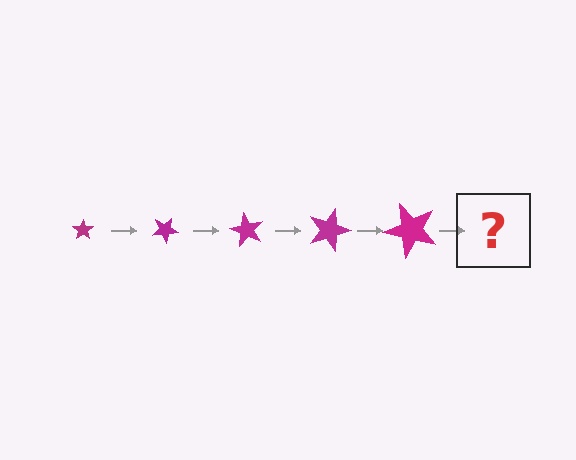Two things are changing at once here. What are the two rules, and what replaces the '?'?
The two rules are that the star grows larger each step and it rotates 30 degrees each step. The '?' should be a star, larger than the previous one and rotated 150 degrees from the start.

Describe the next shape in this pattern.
It should be a star, larger than the previous one and rotated 150 degrees from the start.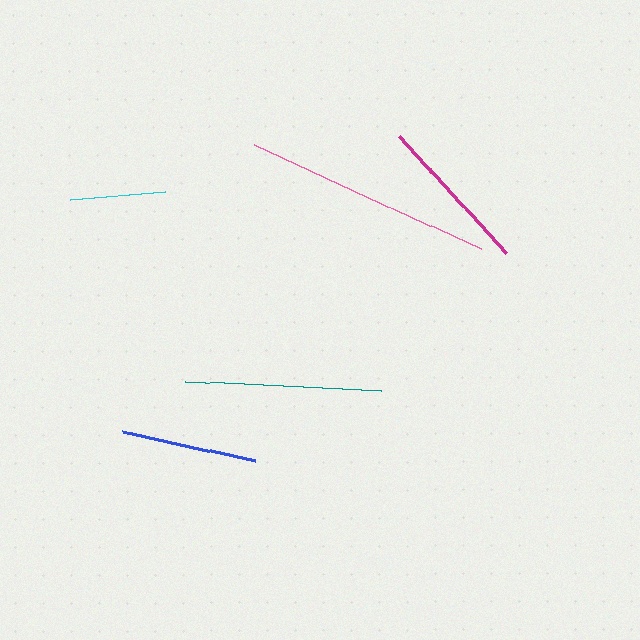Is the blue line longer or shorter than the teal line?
The teal line is longer than the blue line.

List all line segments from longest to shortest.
From longest to shortest: pink, teal, magenta, blue, cyan.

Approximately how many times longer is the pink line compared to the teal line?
The pink line is approximately 1.3 times the length of the teal line.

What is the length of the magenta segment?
The magenta segment is approximately 158 pixels long.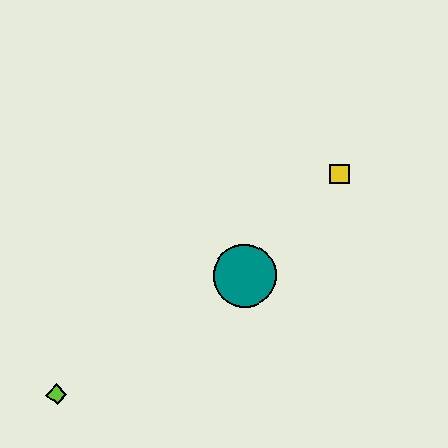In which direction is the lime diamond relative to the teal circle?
The lime diamond is to the left of the teal circle.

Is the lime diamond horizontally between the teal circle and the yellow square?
No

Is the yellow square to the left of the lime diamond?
No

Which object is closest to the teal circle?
The yellow square is closest to the teal circle.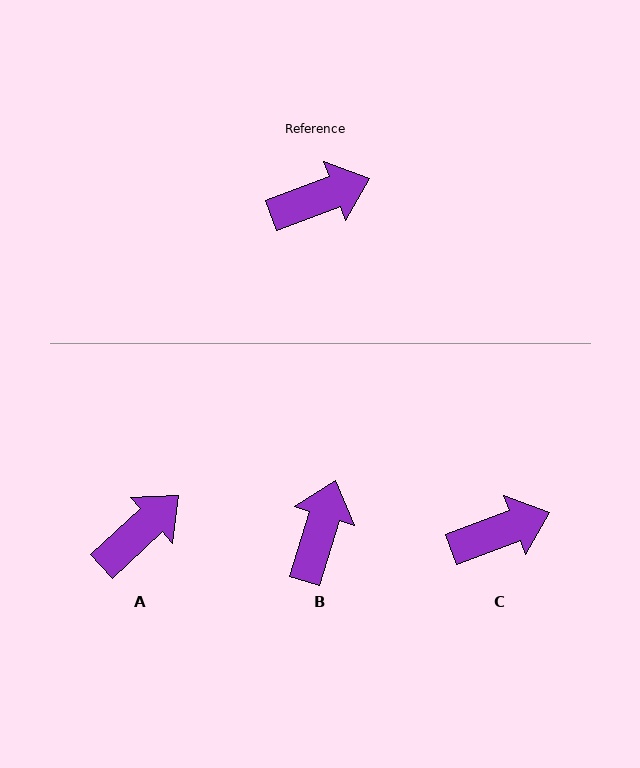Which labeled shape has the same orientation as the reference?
C.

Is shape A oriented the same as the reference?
No, it is off by about 22 degrees.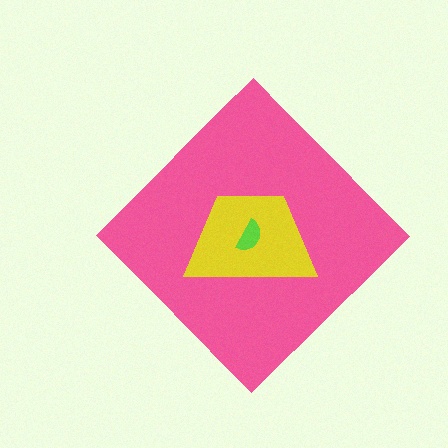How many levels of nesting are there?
3.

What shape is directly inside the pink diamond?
The yellow trapezoid.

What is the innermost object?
The lime semicircle.